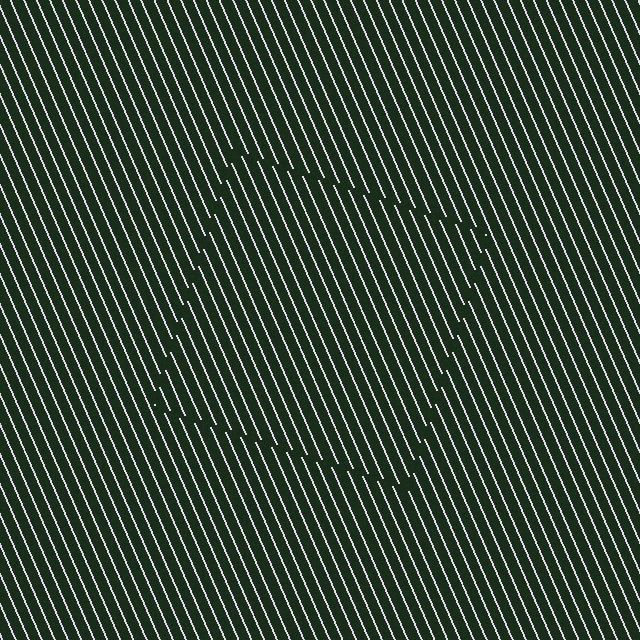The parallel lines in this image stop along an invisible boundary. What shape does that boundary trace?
An illusory square. The interior of the shape contains the same grating, shifted by half a period — the contour is defined by the phase discontinuity where line-ends from the inner and outer gratings abut.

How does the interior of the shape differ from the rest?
The interior of the shape contains the same grating, shifted by half a period — the contour is defined by the phase discontinuity where line-ends from the inner and outer gratings abut.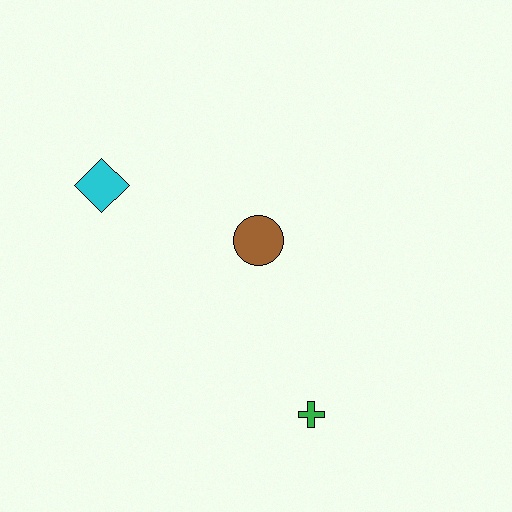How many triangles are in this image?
There are no triangles.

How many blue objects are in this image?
There are no blue objects.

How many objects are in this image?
There are 3 objects.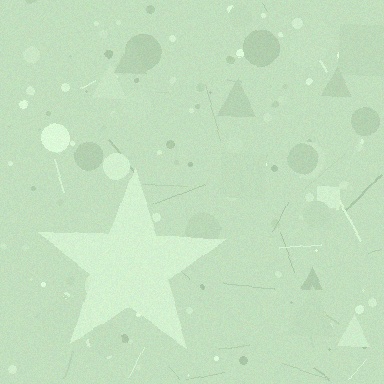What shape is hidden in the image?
A star is hidden in the image.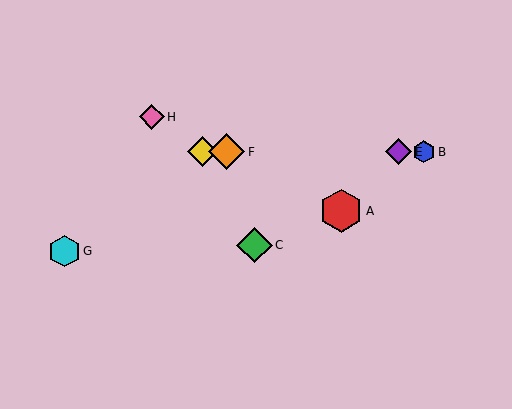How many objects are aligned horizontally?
4 objects (B, D, E, F) are aligned horizontally.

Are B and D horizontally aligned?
Yes, both are at y≈152.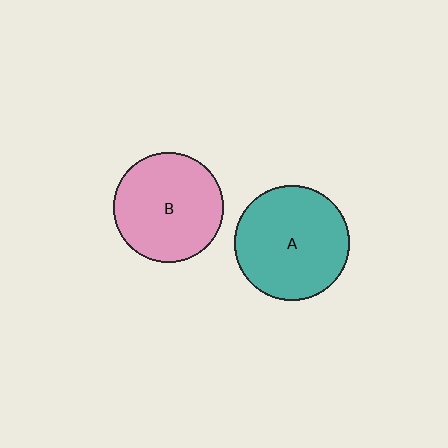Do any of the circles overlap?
No, none of the circles overlap.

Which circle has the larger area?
Circle A (teal).